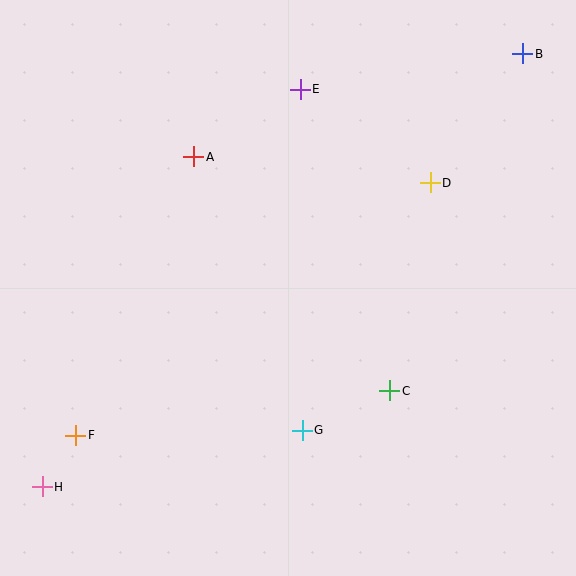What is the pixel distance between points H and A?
The distance between H and A is 363 pixels.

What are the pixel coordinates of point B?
Point B is at (523, 54).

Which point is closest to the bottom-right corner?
Point C is closest to the bottom-right corner.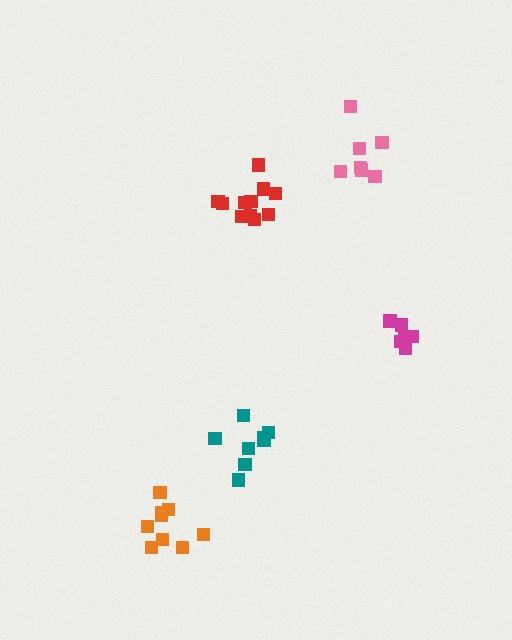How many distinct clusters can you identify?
There are 5 distinct clusters.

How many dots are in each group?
Group 1: 11 dots, Group 2: 9 dots, Group 3: 8 dots, Group 4: 6 dots, Group 5: 7 dots (41 total).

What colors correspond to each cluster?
The clusters are colored: red, orange, teal, magenta, pink.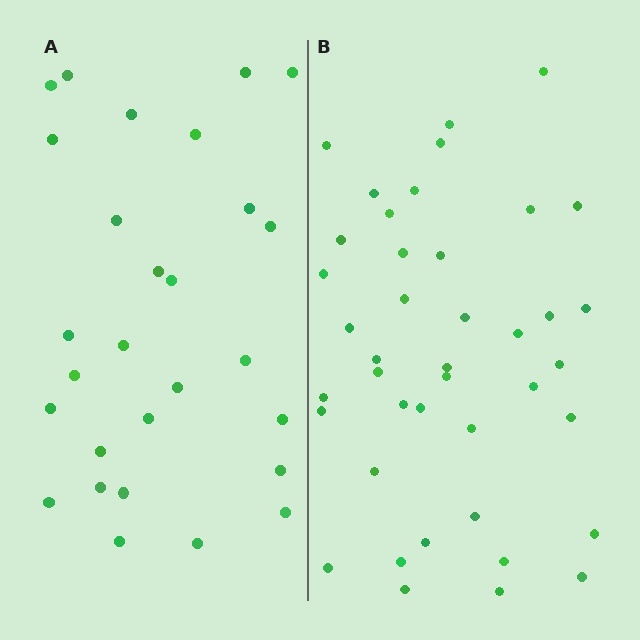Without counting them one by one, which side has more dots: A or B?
Region B (the right region) has more dots.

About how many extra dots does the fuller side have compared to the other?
Region B has approximately 15 more dots than region A.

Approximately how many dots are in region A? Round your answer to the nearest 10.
About 30 dots. (The exact count is 28, which rounds to 30.)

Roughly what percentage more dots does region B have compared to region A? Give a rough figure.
About 45% more.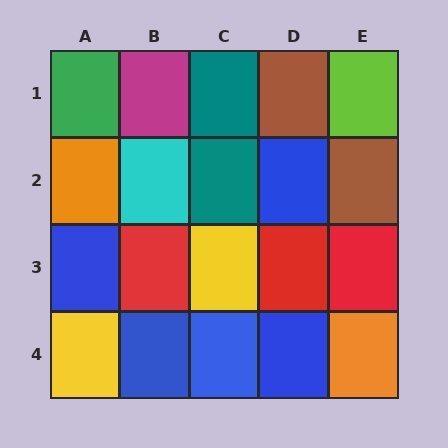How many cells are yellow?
2 cells are yellow.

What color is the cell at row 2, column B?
Cyan.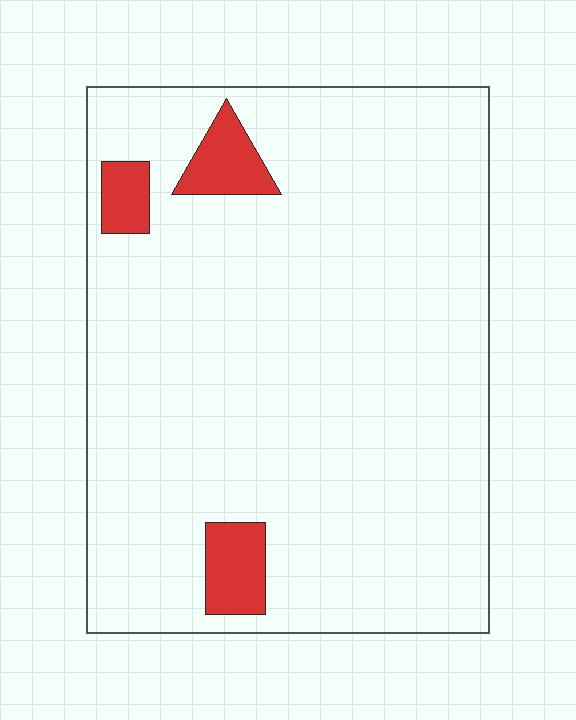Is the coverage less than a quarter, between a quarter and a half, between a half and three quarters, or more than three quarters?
Less than a quarter.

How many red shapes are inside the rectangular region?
3.